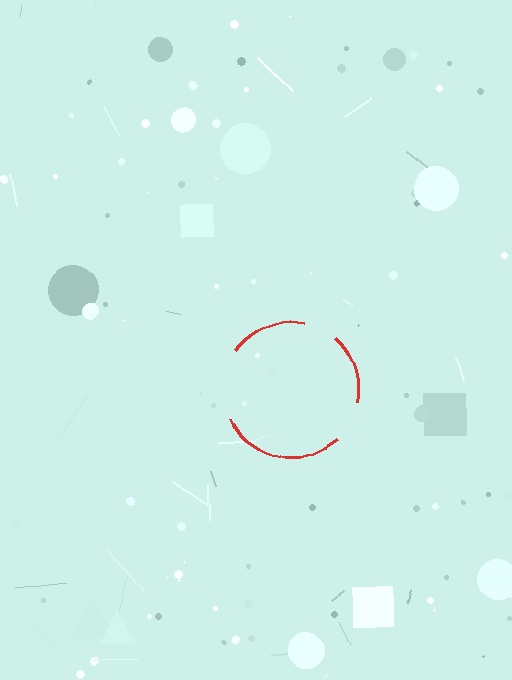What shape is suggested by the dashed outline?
The dashed outline suggests a circle.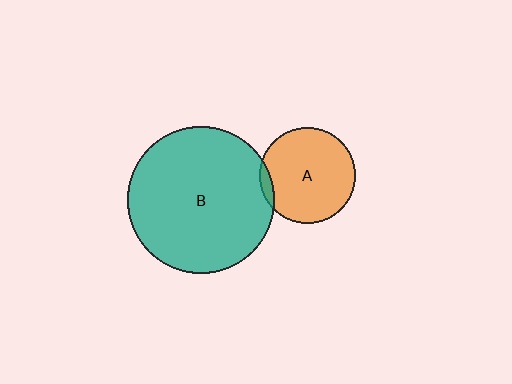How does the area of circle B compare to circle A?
Approximately 2.3 times.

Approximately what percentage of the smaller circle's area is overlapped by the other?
Approximately 5%.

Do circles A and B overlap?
Yes.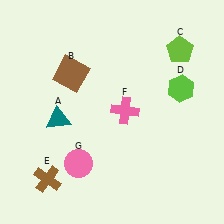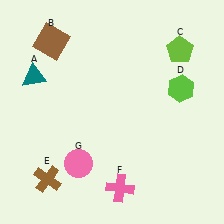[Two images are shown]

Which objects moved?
The objects that moved are: the teal triangle (A), the brown square (B), the pink cross (F).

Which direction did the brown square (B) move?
The brown square (B) moved up.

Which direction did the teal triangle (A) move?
The teal triangle (A) moved up.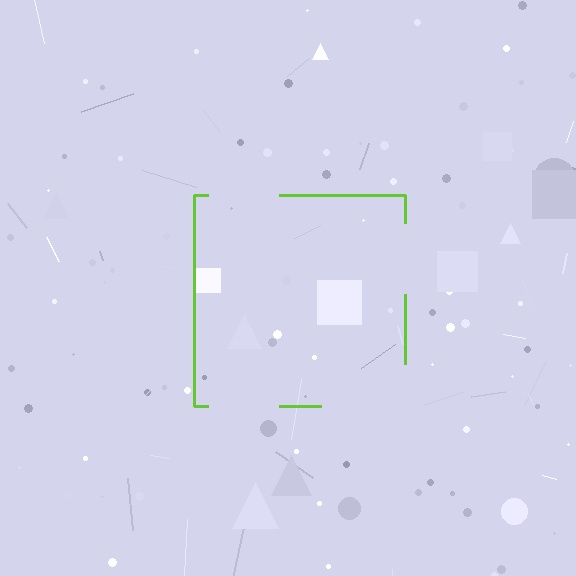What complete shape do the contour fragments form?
The contour fragments form a square.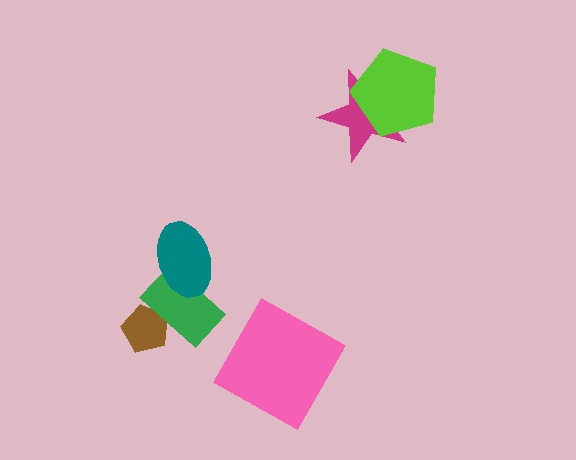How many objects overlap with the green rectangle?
2 objects overlap with the green rectangle.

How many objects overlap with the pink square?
0 objects overlap with the pink square.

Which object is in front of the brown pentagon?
The green rectangle is in front of the brown pentagon.